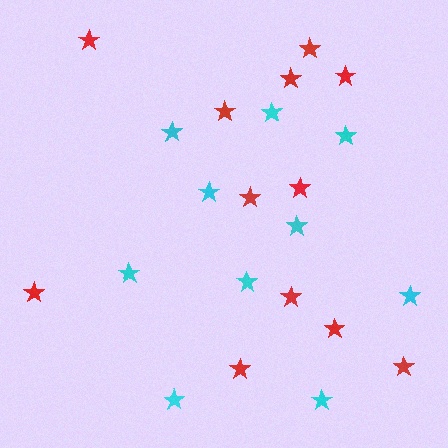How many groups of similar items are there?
There are 2 groups: one group of red stars (12) and one group of cyan stars (10).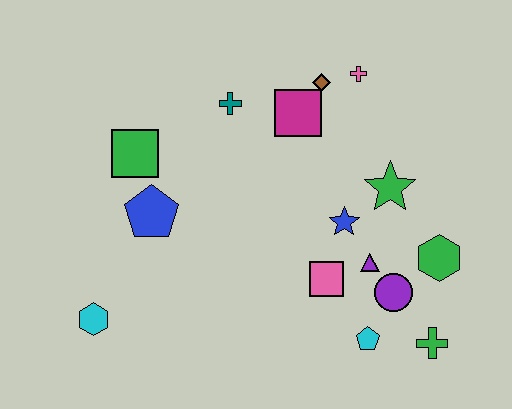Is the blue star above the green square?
No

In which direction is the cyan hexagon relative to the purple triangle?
The cyan hexagon is to the left of the purple triangle.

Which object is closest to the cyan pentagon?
The purple circle is closest to the cyan pentagon.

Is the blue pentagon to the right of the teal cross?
No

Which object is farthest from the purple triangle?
The cyan hexagon is farthest from the purple triangle.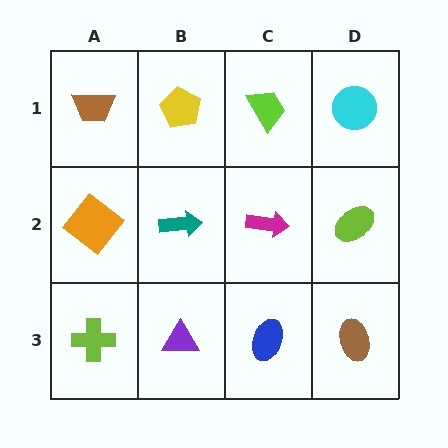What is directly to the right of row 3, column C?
A brown ellipse.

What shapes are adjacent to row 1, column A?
An orange diamond (row 2, column A), a yellow pentagon (row 1, column B).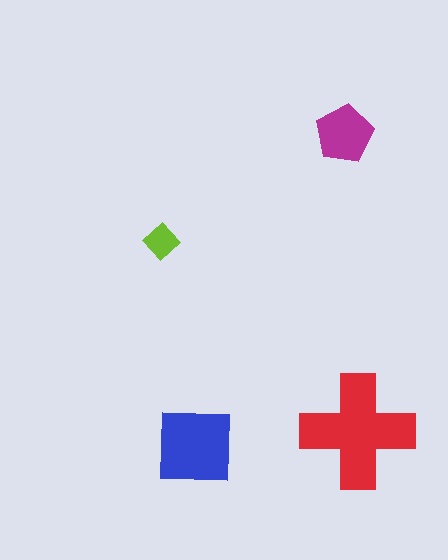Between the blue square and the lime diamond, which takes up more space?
The blue square.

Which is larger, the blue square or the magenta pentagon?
The blue square.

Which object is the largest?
The red cross.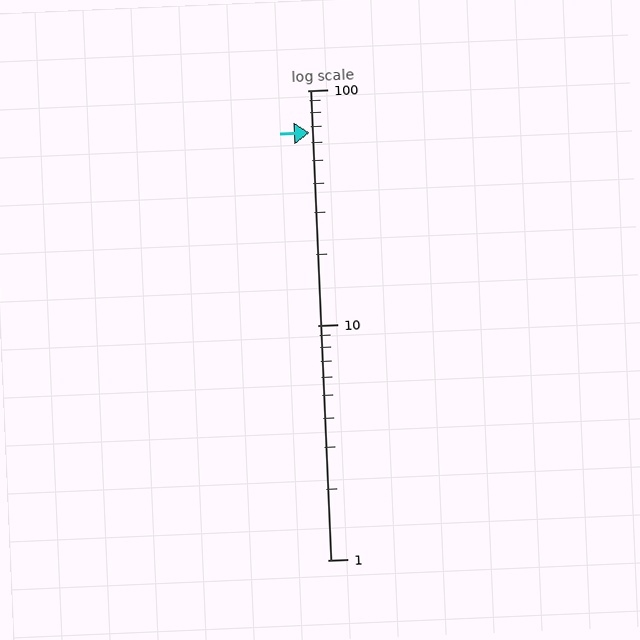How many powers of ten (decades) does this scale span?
The scale spans 2 decades, from 1 to 100.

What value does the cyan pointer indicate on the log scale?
The pointer indicates approximately 66.